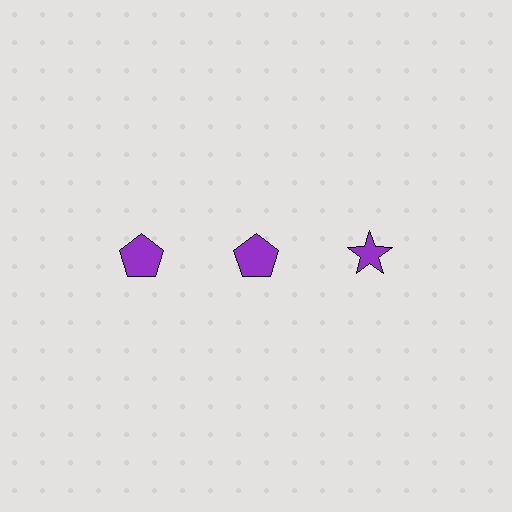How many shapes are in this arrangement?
There are 3 shapes arranged in a grid pattern.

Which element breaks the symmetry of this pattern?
The purple star in the top row, center column breaks the symmetry. All other shapes are purple pentagons.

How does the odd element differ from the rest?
It has a different shape: star instead of pentagon.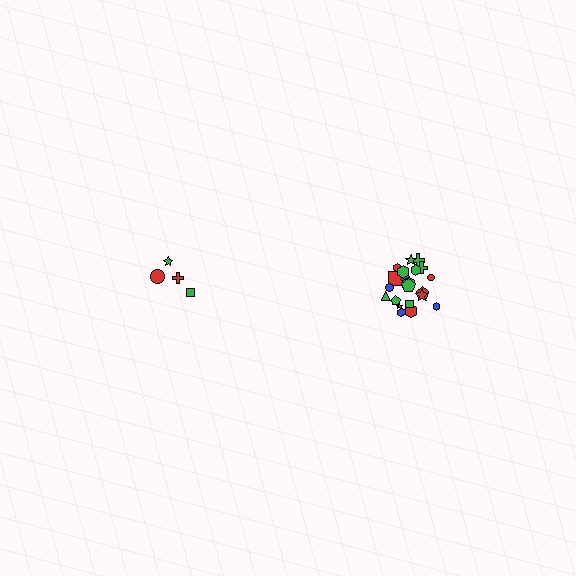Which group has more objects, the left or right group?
The right group.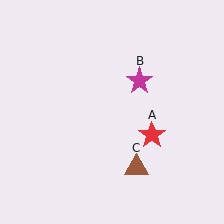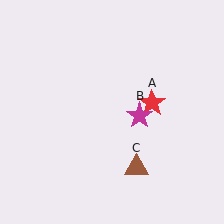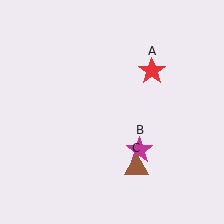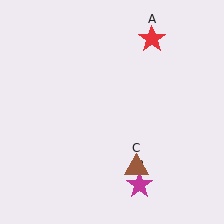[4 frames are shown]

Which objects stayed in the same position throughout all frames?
Brown triangle (object C) remained stationary.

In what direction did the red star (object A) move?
The red star (object A) moved up.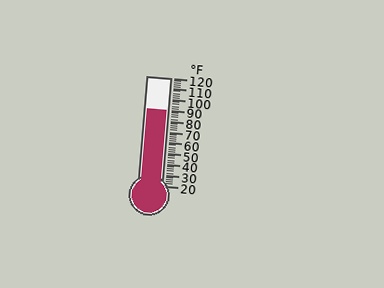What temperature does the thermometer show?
The thermometer shows approximately 90°F.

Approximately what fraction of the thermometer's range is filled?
The thermometer is filled to approximately 70% of its range.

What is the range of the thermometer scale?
The thermometer scale ranges from 20°F to 120°F.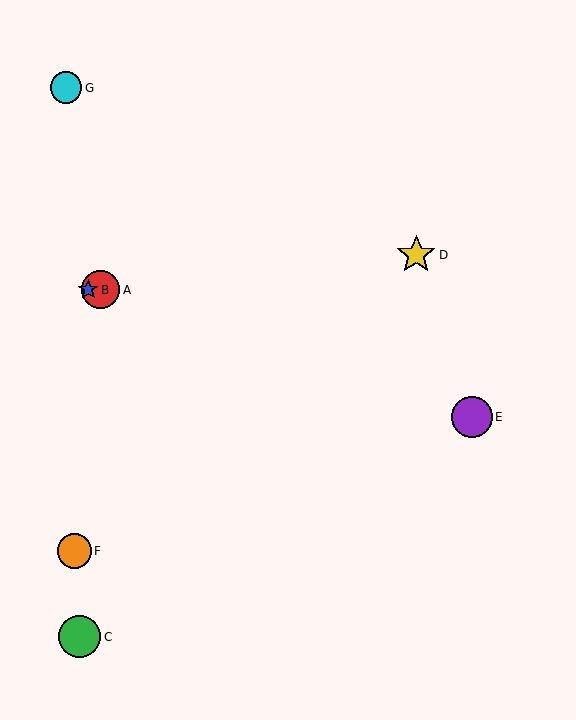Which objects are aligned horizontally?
Objects A, B are aligned horizontally.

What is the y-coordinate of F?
Object F is at y≈551.